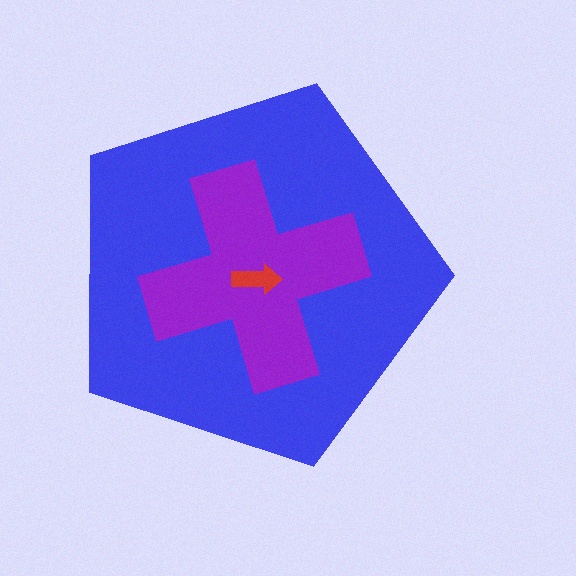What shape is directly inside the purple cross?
The red arrow.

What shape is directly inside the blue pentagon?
The purple cross.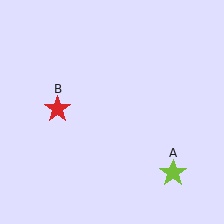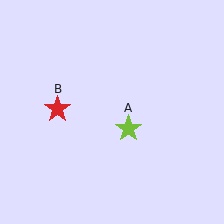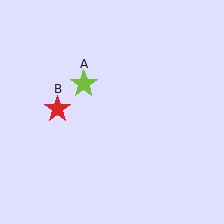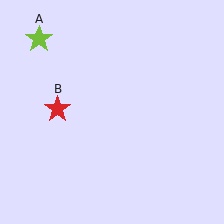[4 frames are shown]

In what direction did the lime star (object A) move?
The lime star (object A) moved up and to the left.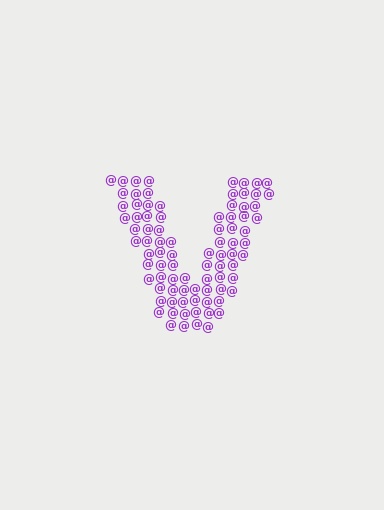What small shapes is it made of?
It is made of small at signs.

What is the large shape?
The large shape is the letter V.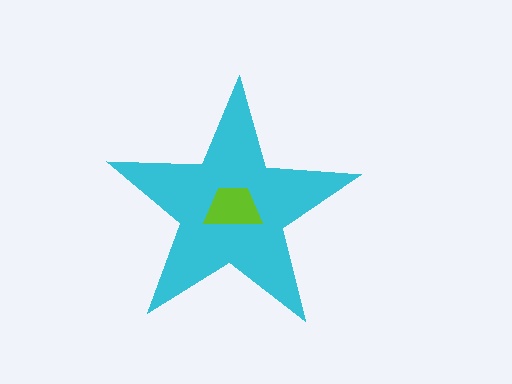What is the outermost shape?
The cyan star.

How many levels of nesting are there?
2.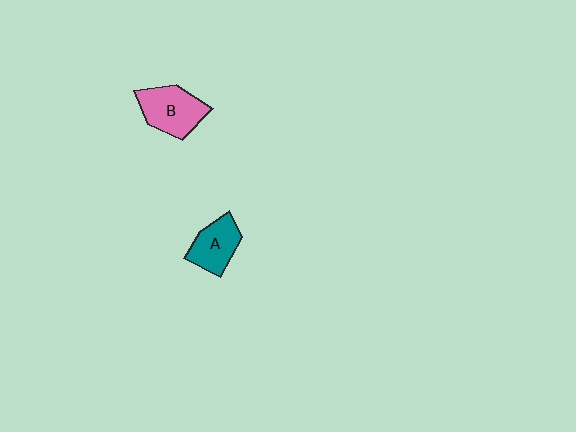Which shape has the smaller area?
Shape A (teal).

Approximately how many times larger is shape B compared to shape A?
Approximately 1.3 times.